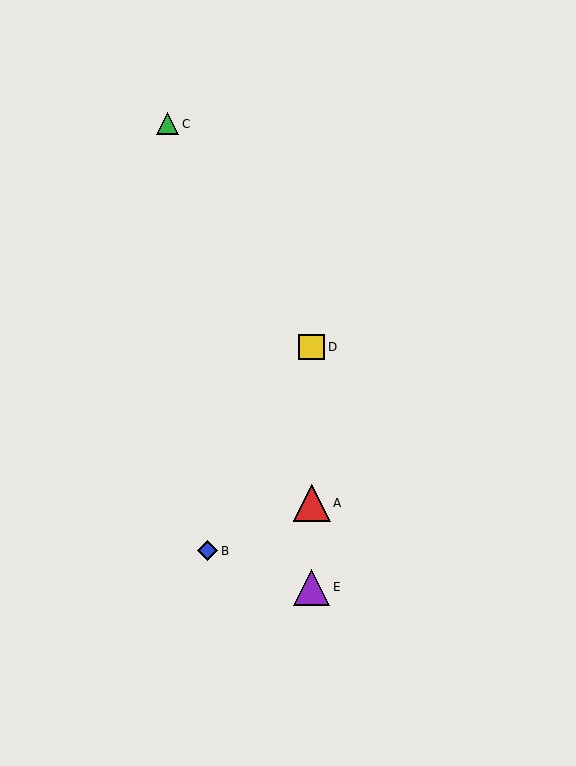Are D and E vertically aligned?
Yes, both are at x≈312.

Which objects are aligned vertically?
Objects A, D, E are aligned vertically.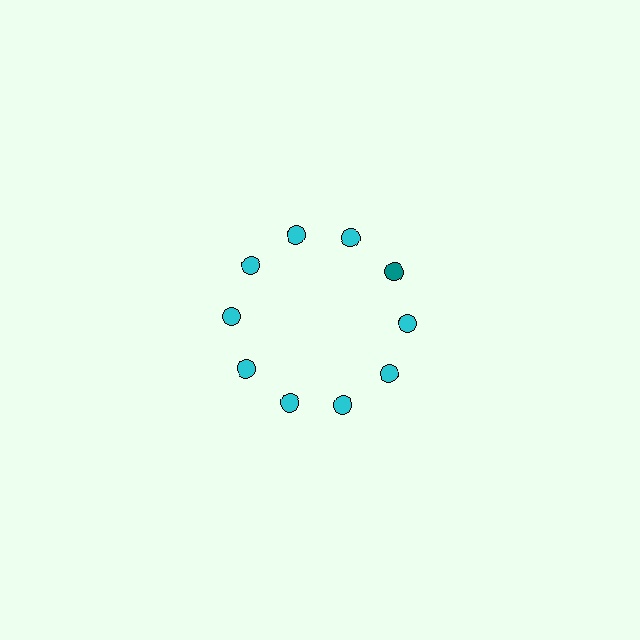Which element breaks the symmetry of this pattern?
The teal circle at roughly the 2 o'clock position breaks the symmetry. All other shapes are cyan circles.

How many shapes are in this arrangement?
There are 10 shapes arranged in a ring pattern.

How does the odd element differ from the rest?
It has a different color: teal instead of cyan.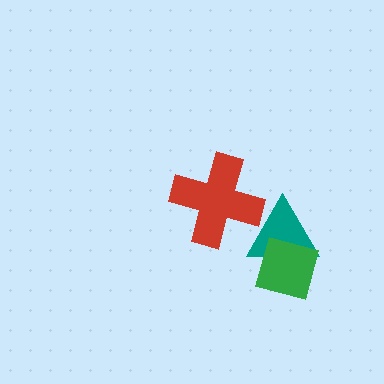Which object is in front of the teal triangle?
The green diamond is in front of the teal triangle.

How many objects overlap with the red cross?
1 object overlaps with the red cross.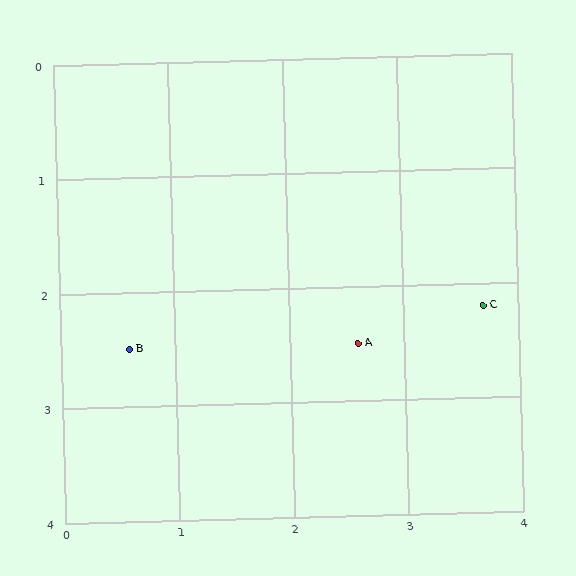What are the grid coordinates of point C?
Point C is at approximately (3.7, 2.2).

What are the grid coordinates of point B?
Point B is at approximately (0.6, 2.5).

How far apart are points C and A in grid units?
Points C and A are about 1.1 grid units apart.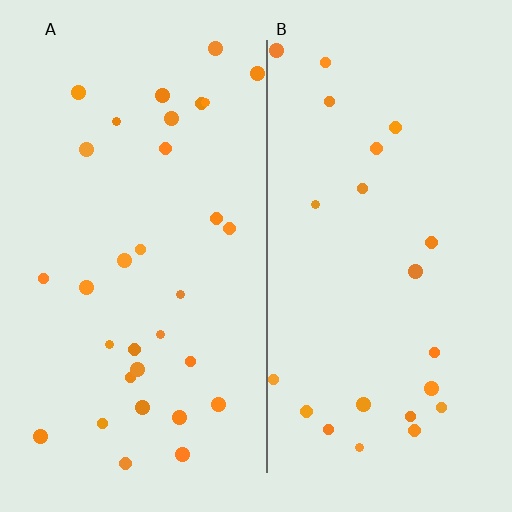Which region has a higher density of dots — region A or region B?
A (the left).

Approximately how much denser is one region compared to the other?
Approximately 1.4× — region A over region B.